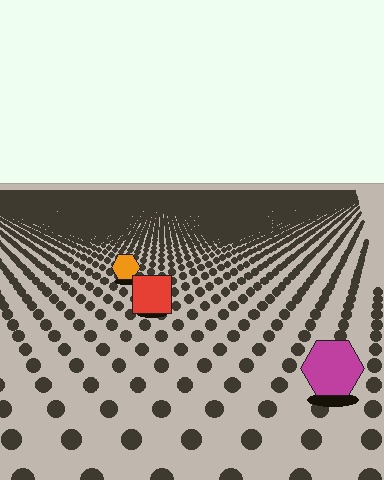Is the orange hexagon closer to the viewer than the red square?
No. The red square is closer — you can tell from the texture gradient: the ground texture is coarser near it.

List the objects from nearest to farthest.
From nearest to farthest: the magenta hexagon, the red square, the orange hexagon.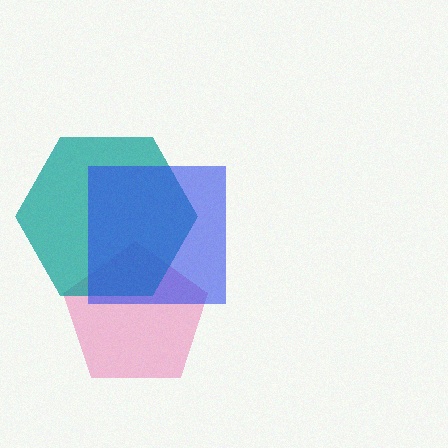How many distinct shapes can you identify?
There are 3 distinct shapes: a pink pentagon, a teal hexagon, a blue square.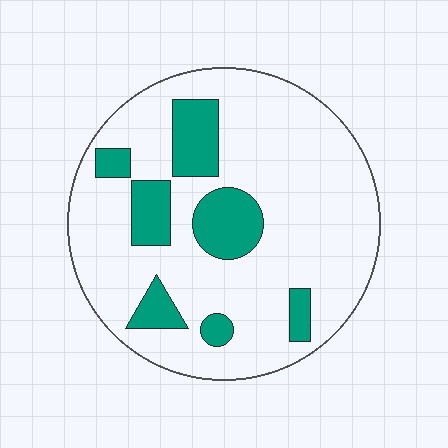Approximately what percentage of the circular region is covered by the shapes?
Approximately 20%.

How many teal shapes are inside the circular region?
7.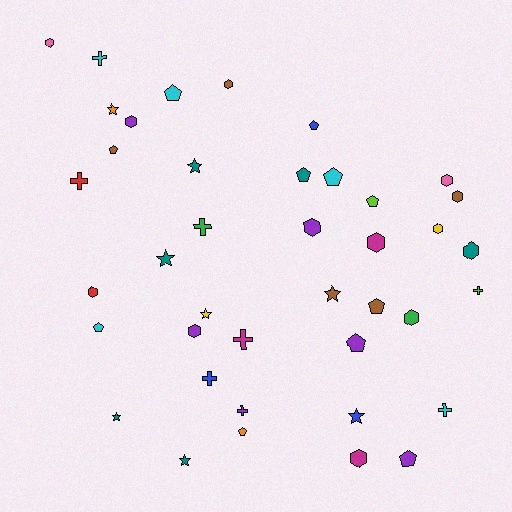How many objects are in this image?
There are 40 objects.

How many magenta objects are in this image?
There are 3 magenta objects.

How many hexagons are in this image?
There are 13 hexagons.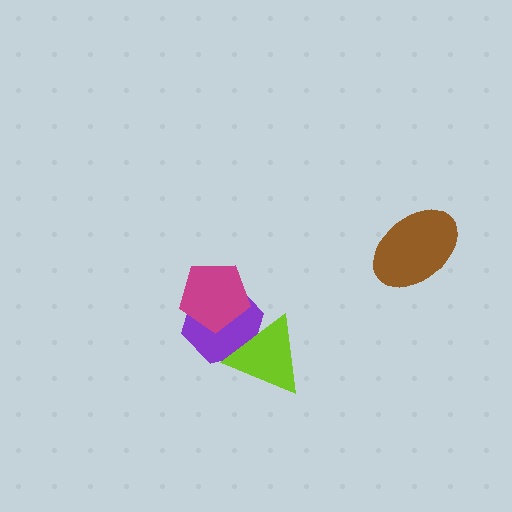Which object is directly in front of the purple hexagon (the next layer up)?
The magenta pentagon is directly in front of the purple hexagon.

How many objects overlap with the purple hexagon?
2 objects overlap with the purple hexagon.